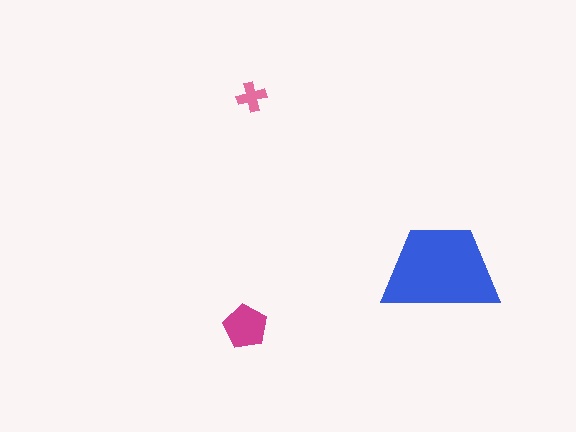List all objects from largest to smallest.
The blue trapezoid, the magenta pentagon, the pink cross.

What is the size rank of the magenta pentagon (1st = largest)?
2nd.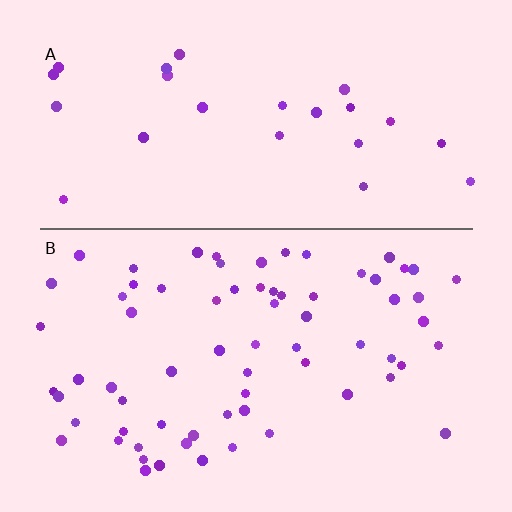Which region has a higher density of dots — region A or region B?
B (the bottom).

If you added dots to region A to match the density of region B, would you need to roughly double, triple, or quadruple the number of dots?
Approximately triple.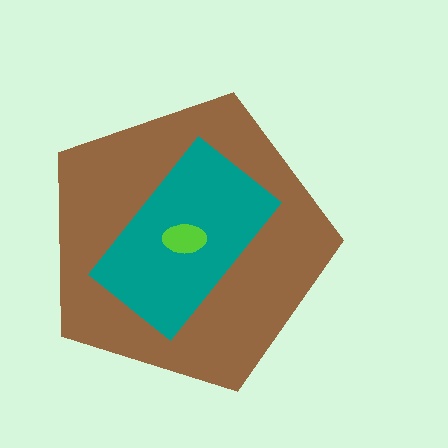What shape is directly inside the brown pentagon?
The teal rectangle.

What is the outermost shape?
The brown pentagon.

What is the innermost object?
The lime ellipse.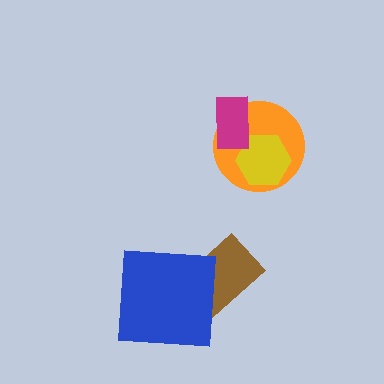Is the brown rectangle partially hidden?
Yes, it is partially covered by another shape.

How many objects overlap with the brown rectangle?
1 object overlaps with the brown rectangle.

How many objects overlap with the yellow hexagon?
2 objects overlap with the yellow hexagon.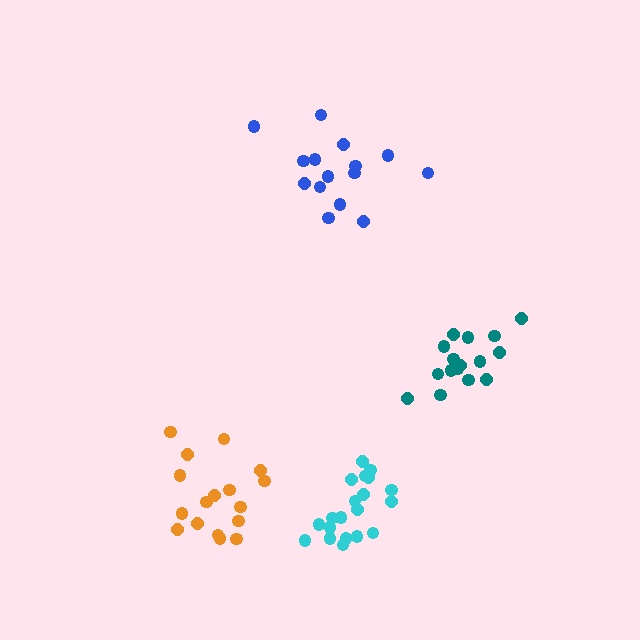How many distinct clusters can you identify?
There are 4 distinct clusters.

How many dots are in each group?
Group 1: 17 dots, Group 2: 16 dots, Group 3: 15 dots, Group 4: 20 dots (68 total).